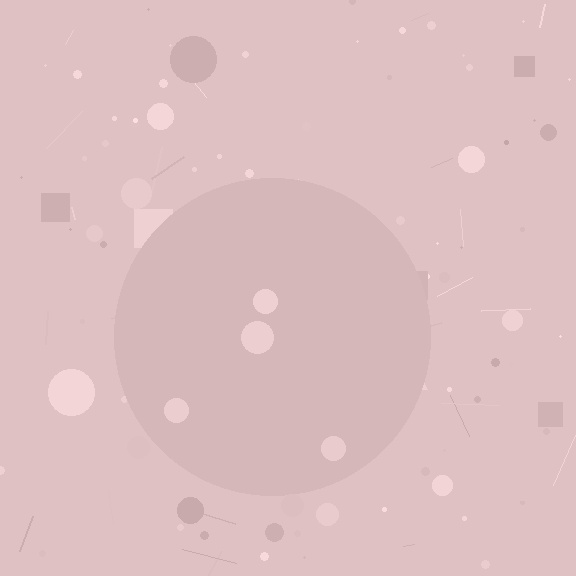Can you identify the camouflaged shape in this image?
The camouflaged shape is a circle.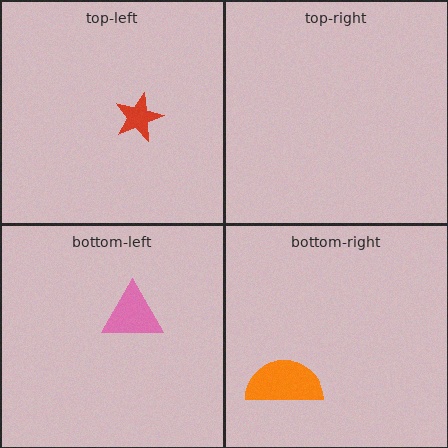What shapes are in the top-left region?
The red star.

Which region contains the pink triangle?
The bottom-left region.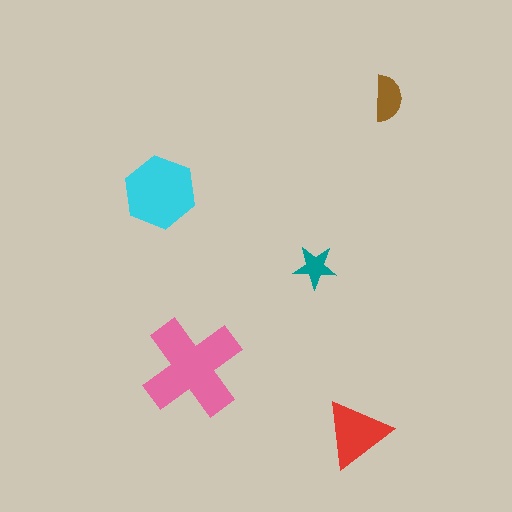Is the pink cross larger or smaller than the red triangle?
Larger.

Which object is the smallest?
The teal star.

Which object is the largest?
The pink cross.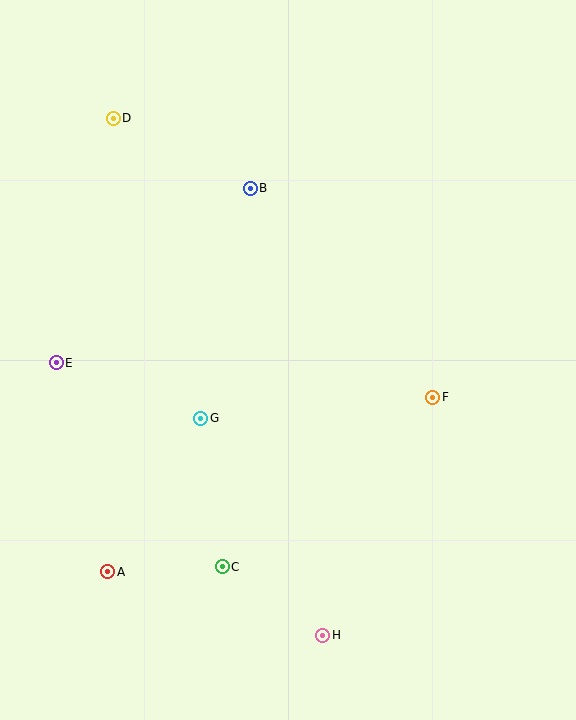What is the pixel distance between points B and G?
The distance between B and G is 235 pixels.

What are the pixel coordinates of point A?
Point A is at (108, 572).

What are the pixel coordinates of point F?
Point F is at (433, 397).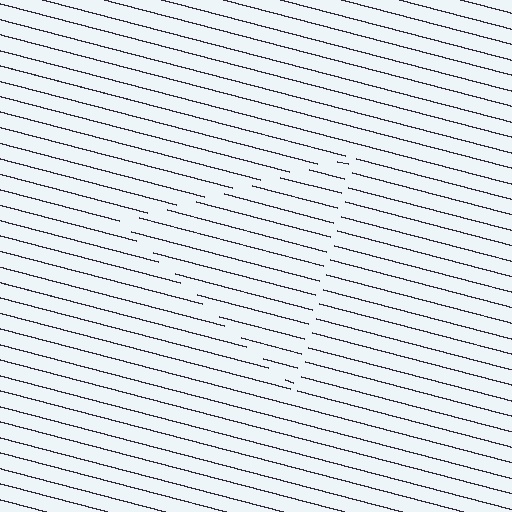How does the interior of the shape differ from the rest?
The interior of the shape contains the same grating, shifted by half a period — the contour is defined by the phase discontinuity where line-ends from the inner and outer gratings abut.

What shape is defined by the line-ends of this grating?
An illusory triangle. The interior of the shape contains the same grating, shifted by half a period — the contour is defined by the phase discontinuity where line-ends from the inner and outer gratings abut.